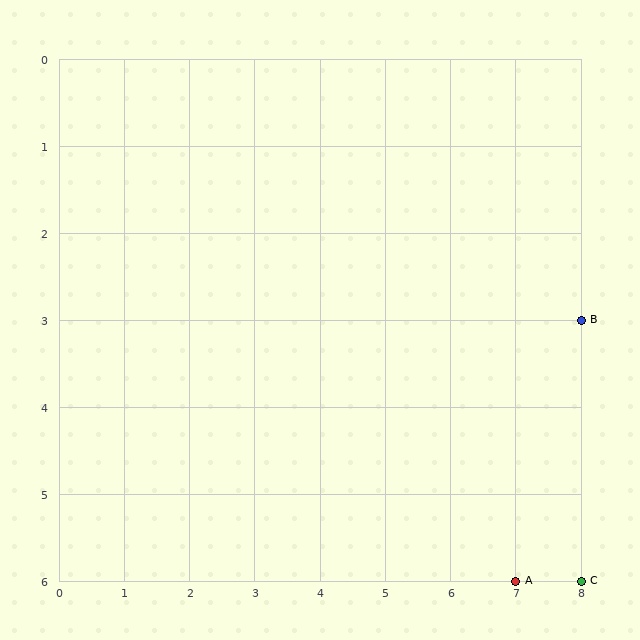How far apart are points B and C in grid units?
Points B and C are 3 rows apart.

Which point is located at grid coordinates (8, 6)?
Point C is at (8, 6).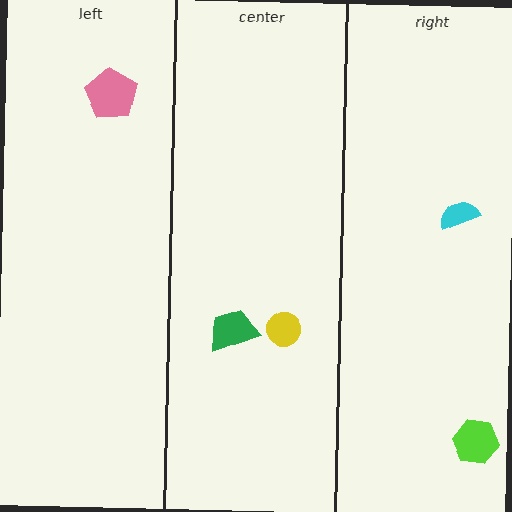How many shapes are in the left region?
1.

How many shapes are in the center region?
2.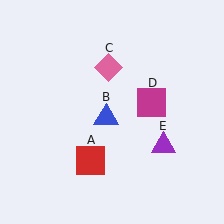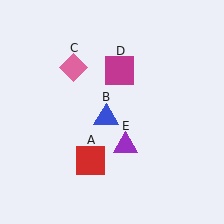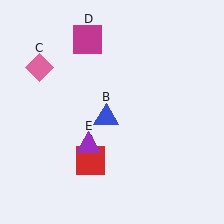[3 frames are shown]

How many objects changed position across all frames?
3 objects changed position: pink diamond (object C), magenta square (object D), purple triangle (object E).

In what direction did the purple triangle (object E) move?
The purple triangle (object E) moved left.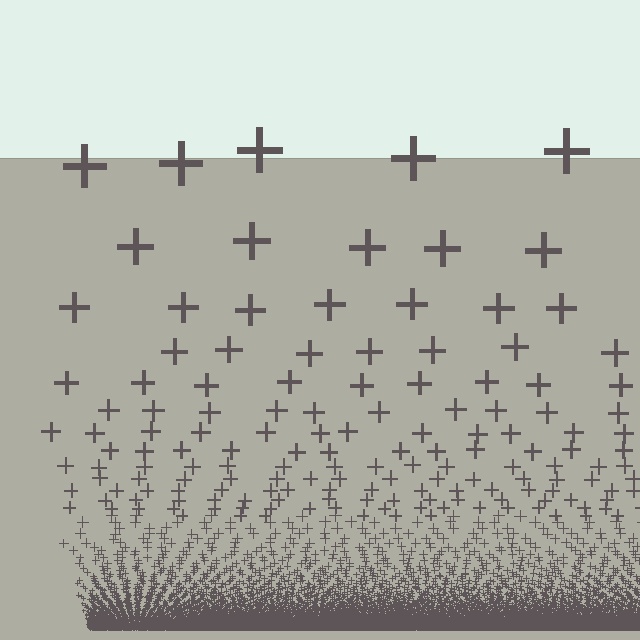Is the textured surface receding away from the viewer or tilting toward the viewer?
The surface appears to tilt toward the viewer. Texture elements get larger and sparser toward the top.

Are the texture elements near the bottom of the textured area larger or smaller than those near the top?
Smaller. The gradient is inverted — elements near the bottom are smaller and denser.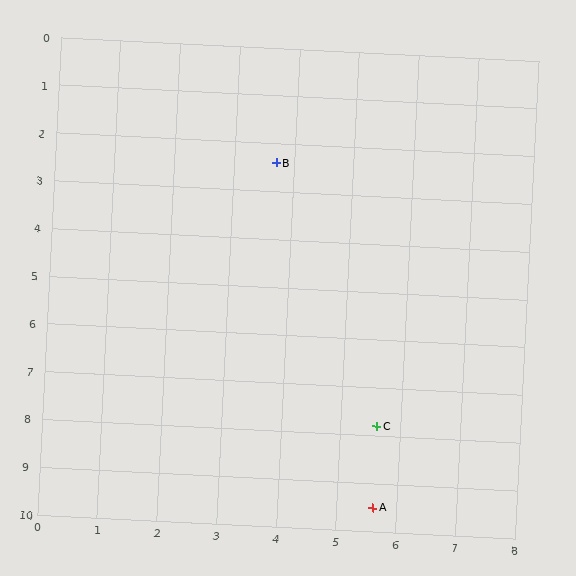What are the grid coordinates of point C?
Point C is at approximately (5.6, 7.8).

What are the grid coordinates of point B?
Point B is at approximately (3.7, 2.4).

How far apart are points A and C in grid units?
Points A and C are about 1.7 grid units apart.